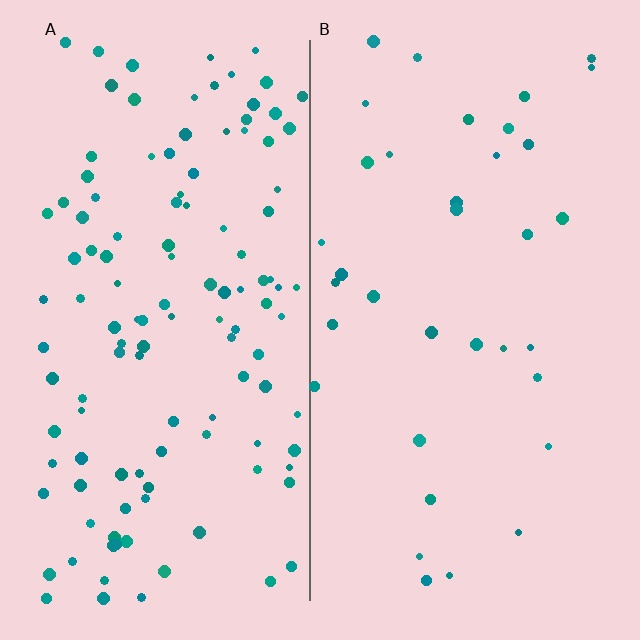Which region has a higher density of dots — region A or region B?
A (the left).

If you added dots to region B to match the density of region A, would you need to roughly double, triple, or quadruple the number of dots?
Approximately triple.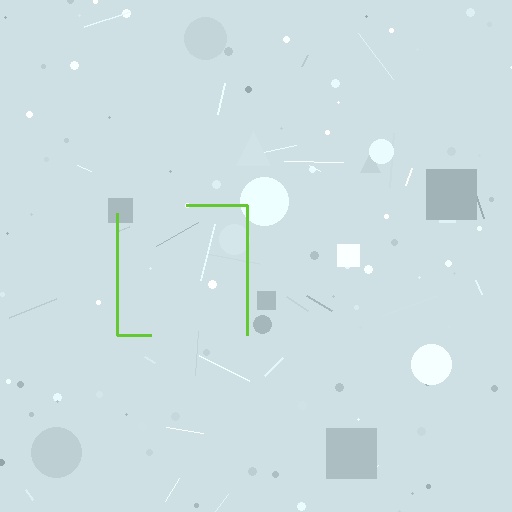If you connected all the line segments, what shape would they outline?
They would outline a square.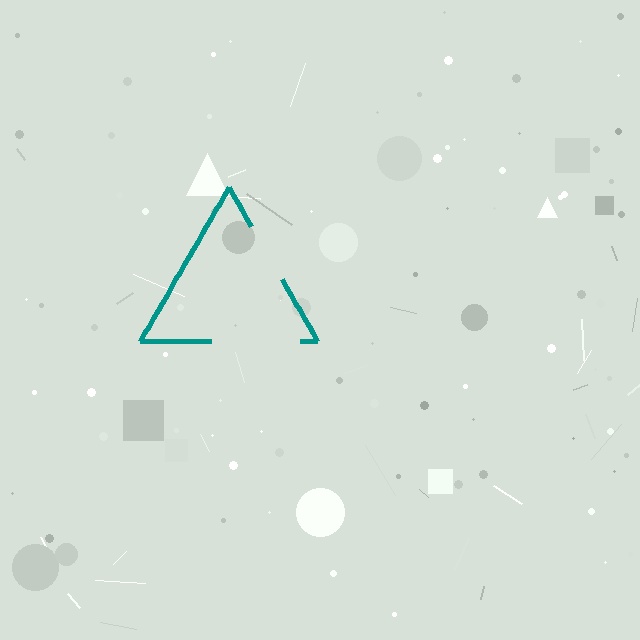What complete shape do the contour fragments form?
The contour fragments form a triangle.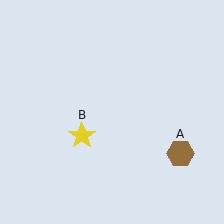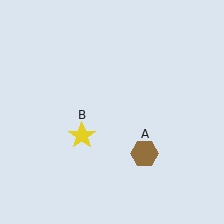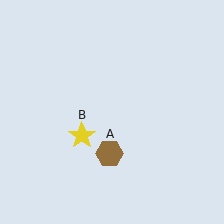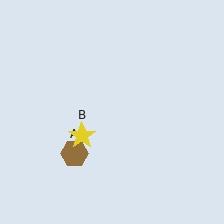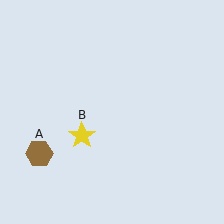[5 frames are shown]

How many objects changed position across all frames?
1 object changed position: brown hexagon (object A).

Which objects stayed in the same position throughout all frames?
Yellow star (object B) remained stationary.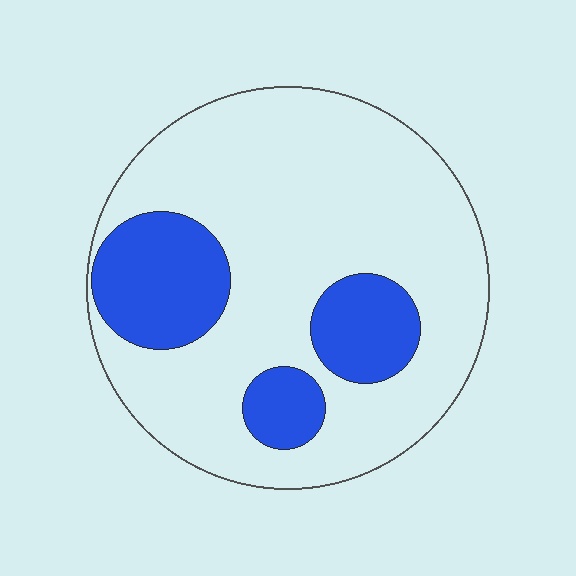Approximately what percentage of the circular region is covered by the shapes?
Approximately 25%.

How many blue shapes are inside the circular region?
3.